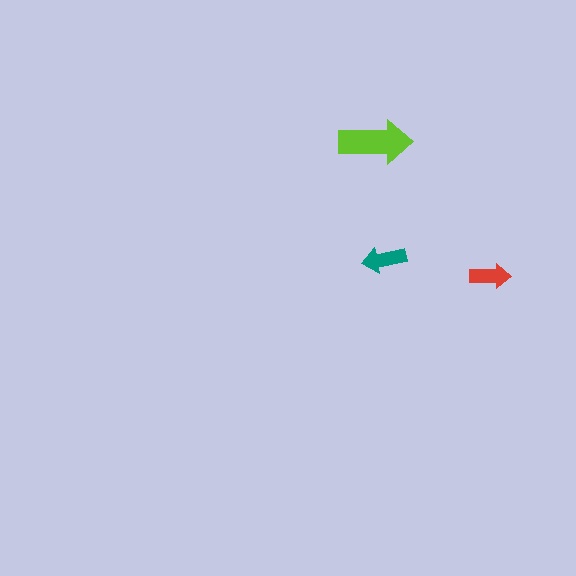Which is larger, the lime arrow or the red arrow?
The lime one.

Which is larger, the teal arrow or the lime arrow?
The lime one.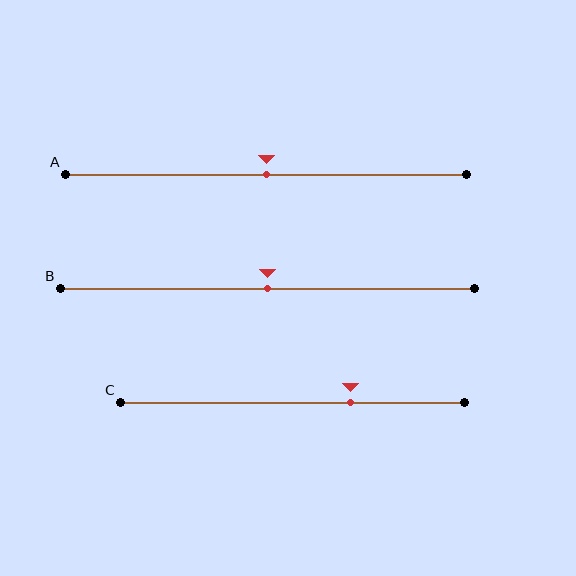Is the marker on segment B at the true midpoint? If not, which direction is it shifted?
Yes, the marker on segment B is at the true midpoint.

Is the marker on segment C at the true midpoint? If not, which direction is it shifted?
No, the marker on segment C is shifted to the right by about 17% of the segment length.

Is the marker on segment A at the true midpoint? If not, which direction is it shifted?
Yes, the marker on segment A is at the true midpoint.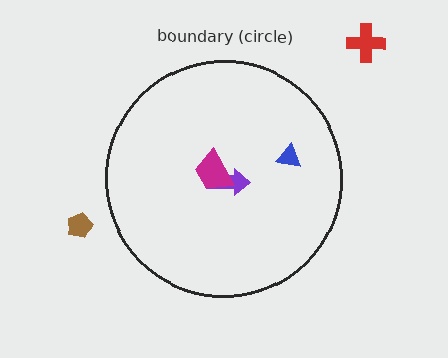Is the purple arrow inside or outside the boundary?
Inside.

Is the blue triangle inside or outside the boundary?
Inside.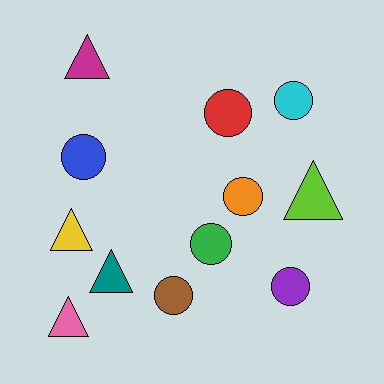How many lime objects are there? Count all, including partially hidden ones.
There is 1 lime object.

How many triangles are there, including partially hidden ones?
There are 5 triangles.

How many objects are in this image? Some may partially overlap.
There are 12 objects.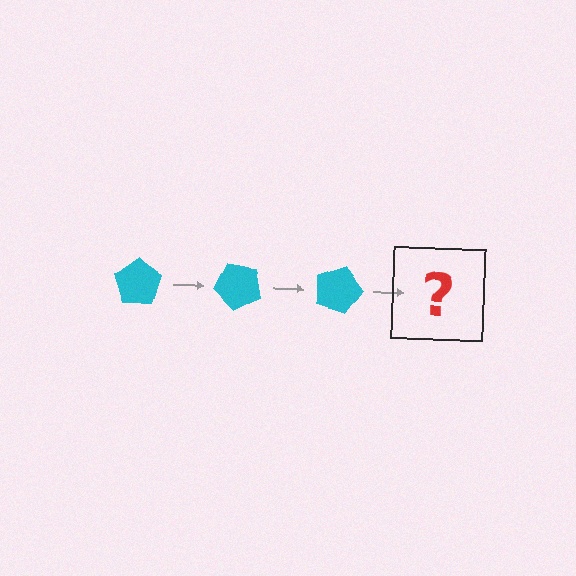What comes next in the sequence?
The next element should be a cyan pentagon rotated 135 degrees.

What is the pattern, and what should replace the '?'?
The pattern is that the pentagon rotates 45 degrees each step. The '?' should be a cyan pentagon rotated 135 degrees.